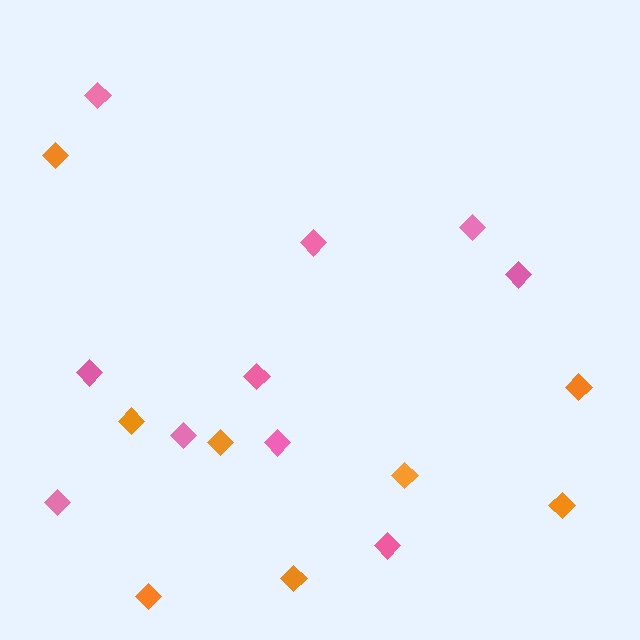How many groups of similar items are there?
There are 2 groups: one group of orange diamonds (8) and one group of pink diamonds (10).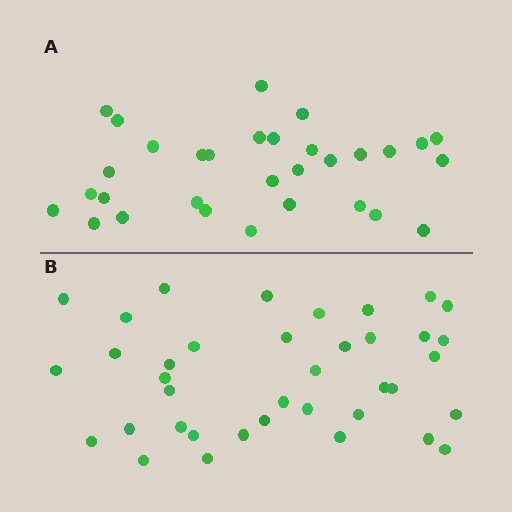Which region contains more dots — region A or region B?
Region B (the bottom region) has more dots.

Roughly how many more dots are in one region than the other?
Region B has roughly 8 or so more dots than region A.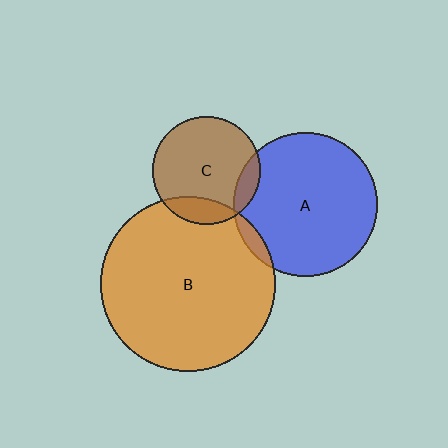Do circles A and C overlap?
Yes.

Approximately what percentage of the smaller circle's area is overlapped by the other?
Approximately 10%.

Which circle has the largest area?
Circle B (orange).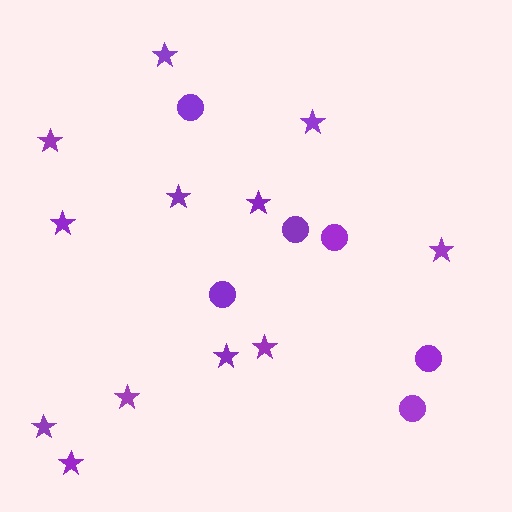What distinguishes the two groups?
There are 2 groups: one group of stars (12) and one group of circles (6).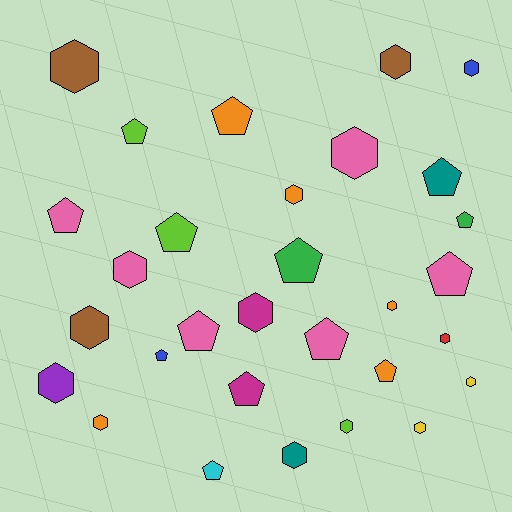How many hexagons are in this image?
There are 16 hexagons.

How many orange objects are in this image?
There are 5 orange objects.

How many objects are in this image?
There are 30 objects.